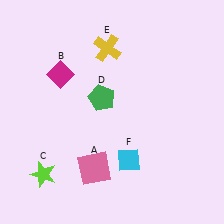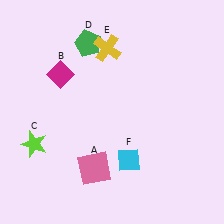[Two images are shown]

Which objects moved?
The objects that moved are: the lime star (C), the green pentagon (D).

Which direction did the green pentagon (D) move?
The green pentagon (D) moved up.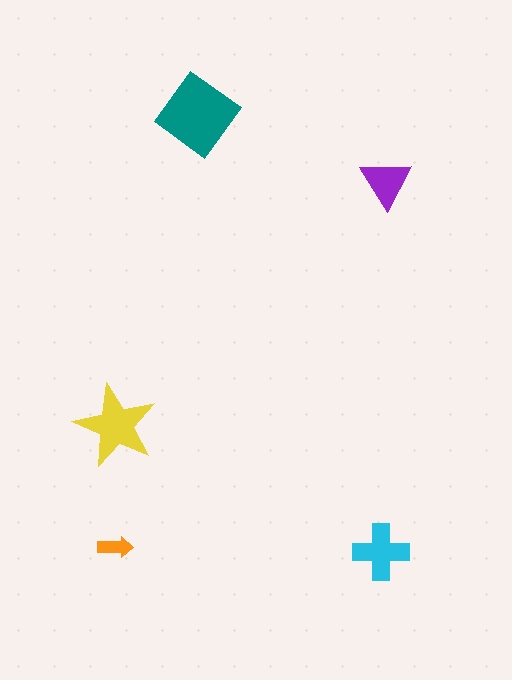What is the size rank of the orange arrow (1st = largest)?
5th.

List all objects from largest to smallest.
The teal diamond, the yellow star, the cyan cross, the purple triangle, the orange arrow.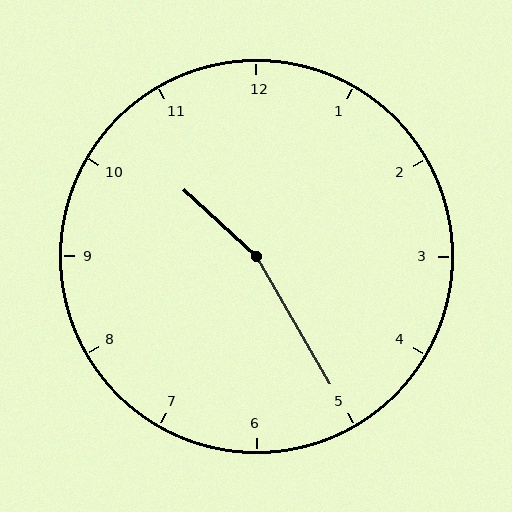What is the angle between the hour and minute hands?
Approximately 162 degrees.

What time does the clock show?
10:25.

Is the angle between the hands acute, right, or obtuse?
It is obtuse.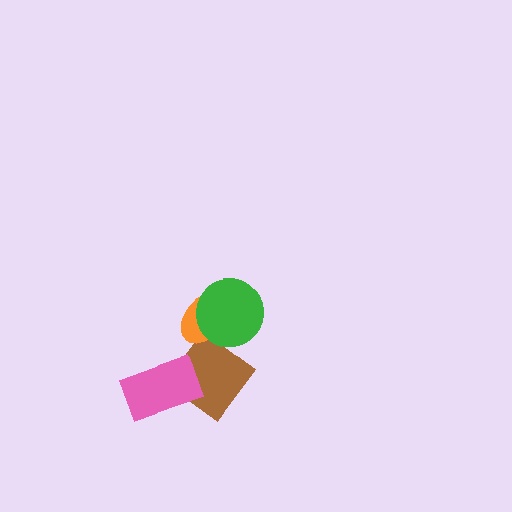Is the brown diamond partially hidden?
Yes, it is partially covered by another shape.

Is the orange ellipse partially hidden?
Yes, it is partially covered by another shape.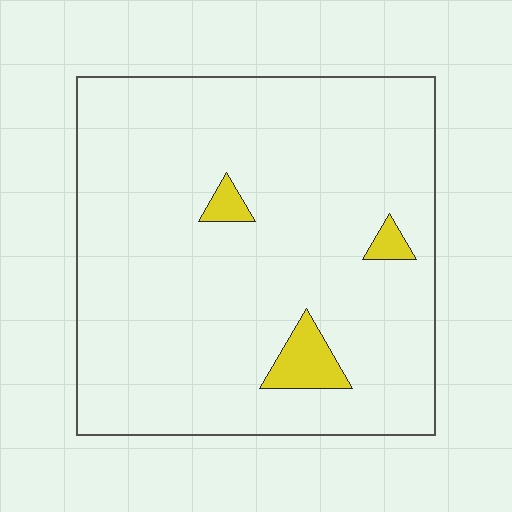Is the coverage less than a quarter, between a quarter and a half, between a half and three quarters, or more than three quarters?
Less than a quarter.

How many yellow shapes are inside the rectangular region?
3.